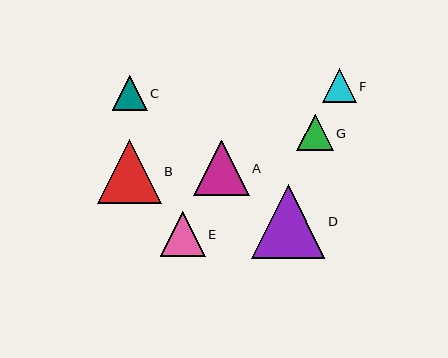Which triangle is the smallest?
Triangle F is the smallest with a size of approximately 33 pixels.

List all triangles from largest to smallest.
From largest to smallest: D, B, A, E, G, C, F.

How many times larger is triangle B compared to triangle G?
Triangle B is approximately 1.7 times the size of triangle G.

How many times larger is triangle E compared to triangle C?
Triangle E is approximately 1.3 times the size of triangle C.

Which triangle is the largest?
Triangle D is the largest with a size of approximately 73 pixels.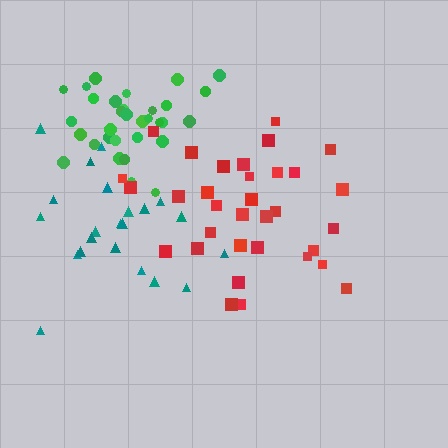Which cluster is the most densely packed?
Green.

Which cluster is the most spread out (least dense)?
Teal.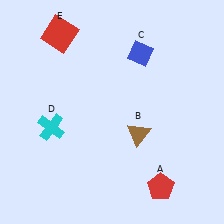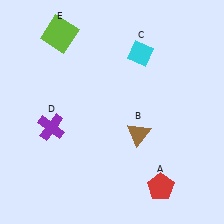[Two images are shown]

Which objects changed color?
C changed from blue to cyan. D changed from cyan to purple. E changed from red to lime.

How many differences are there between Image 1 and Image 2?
There are 3 differences between the two images.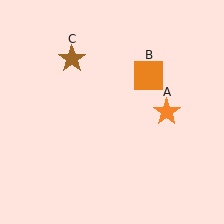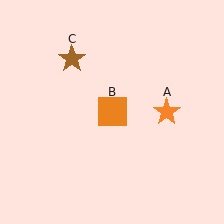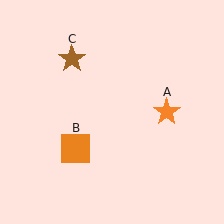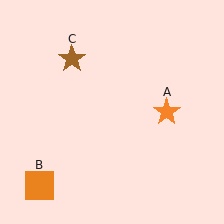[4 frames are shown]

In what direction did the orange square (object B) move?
The orange square (object B) moved down and to the left.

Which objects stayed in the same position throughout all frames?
Orange star (object A) and brown star (object C) remained stationary.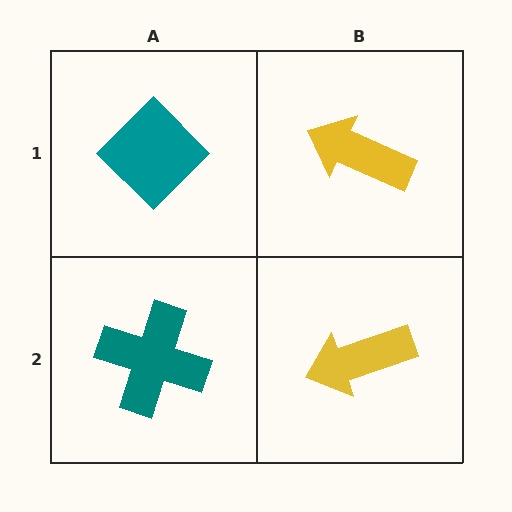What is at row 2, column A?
A teal cross.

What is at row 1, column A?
A teal diamond.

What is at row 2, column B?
A yellow arrow.